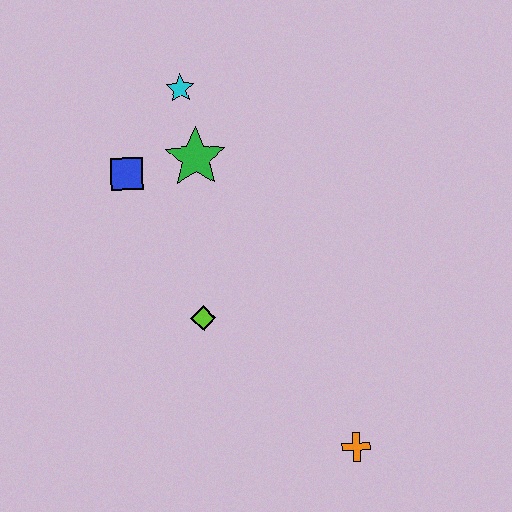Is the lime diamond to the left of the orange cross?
Yes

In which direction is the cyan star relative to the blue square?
The cyan star is above the blue square.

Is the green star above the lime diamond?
Yes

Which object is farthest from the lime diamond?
The cyan star is farthest from the lime diamond.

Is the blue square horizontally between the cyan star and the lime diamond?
No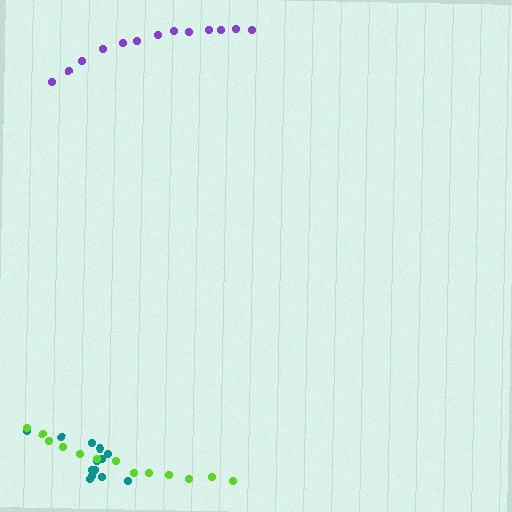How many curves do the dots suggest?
There are 3 distinct paths.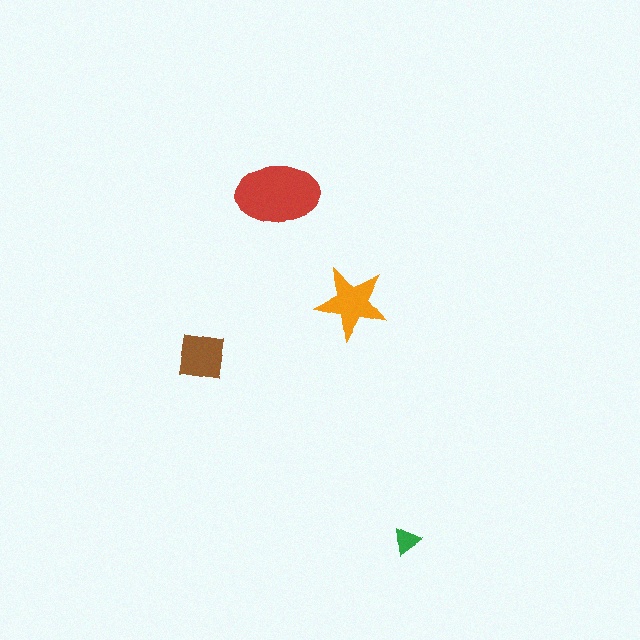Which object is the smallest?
The green triangle.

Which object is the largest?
The red ellipse.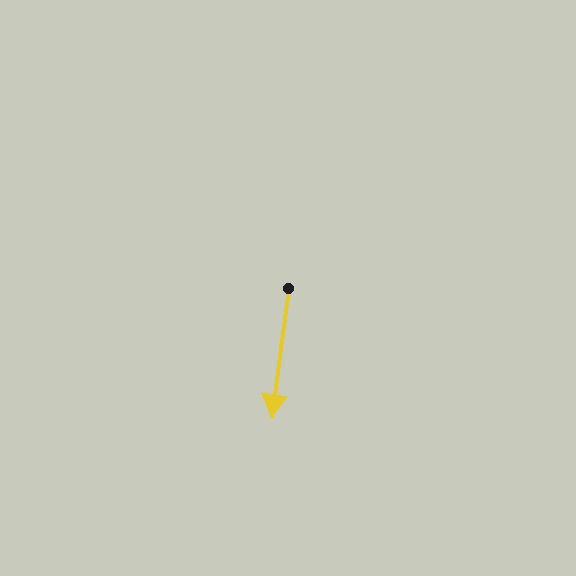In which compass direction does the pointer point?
South.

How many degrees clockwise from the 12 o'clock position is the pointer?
Approximately 187 degrees.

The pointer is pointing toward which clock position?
Roughly 6 o'clock.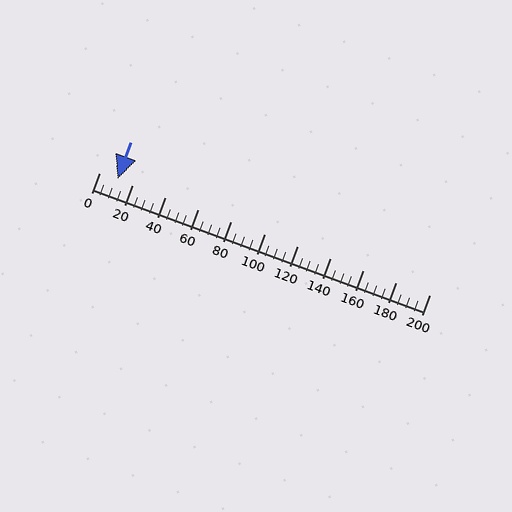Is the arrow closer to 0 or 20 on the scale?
The arrow is closer to 20.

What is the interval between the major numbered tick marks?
The major tick marks are spaced 20 units apart.